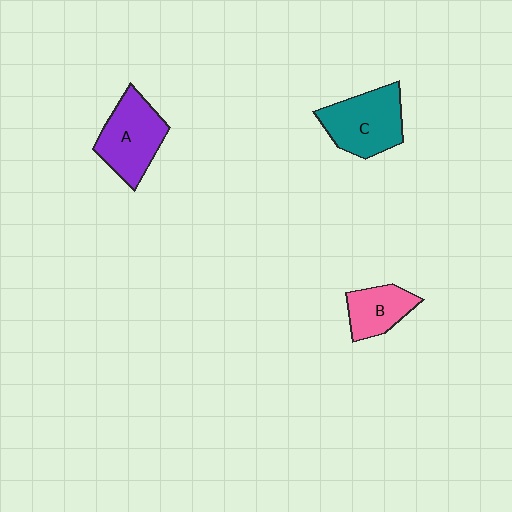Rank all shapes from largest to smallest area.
From largest to smallest: C (teal), A (purple), B (pink).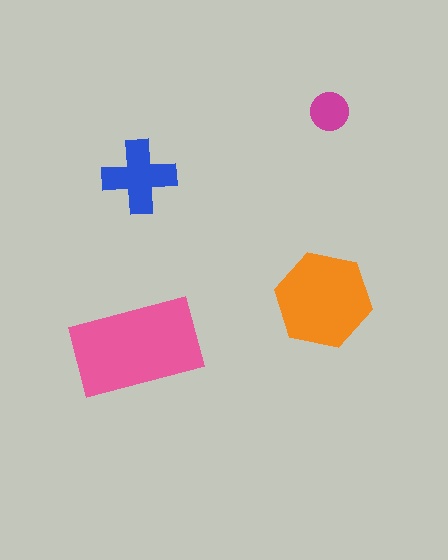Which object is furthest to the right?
The magenta circle is rightmost.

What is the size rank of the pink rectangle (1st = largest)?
1st.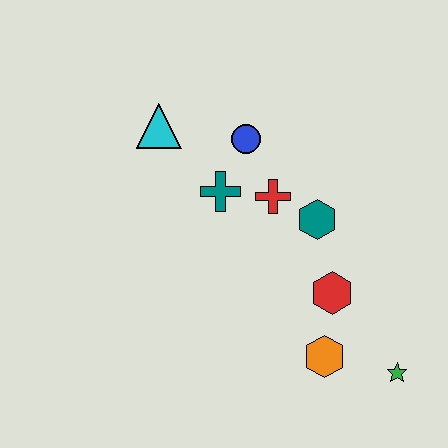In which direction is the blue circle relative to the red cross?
The blue circle is above the red cross.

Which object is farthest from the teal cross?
The green star is farthest from the teal cross.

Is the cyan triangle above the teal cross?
Yes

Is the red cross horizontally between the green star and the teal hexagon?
No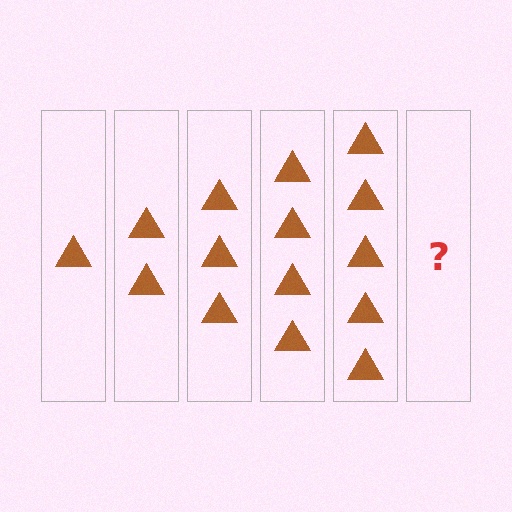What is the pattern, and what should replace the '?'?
The pattern is that each step adds one more triangle. The '?' should be 6 triangles.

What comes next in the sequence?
The next element should be 6 triangles.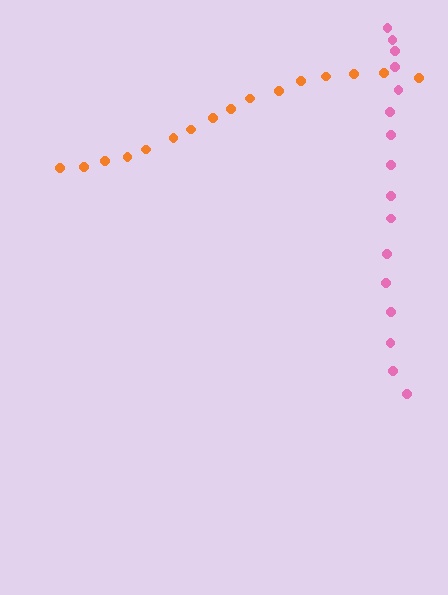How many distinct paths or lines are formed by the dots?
There are 2 distinct paths.